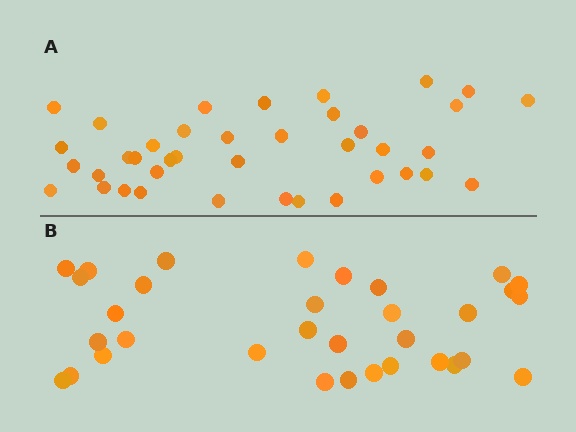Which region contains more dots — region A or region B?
Region A (the top region) has more dots.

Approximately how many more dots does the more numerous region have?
Region A has about 6 more dots than region B.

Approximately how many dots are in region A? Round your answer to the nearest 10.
About 40 dots. (The exact count is 39, which rounds to 40.)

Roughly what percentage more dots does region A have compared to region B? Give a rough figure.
About 20% more.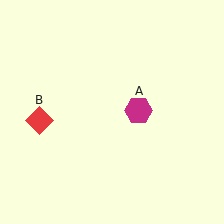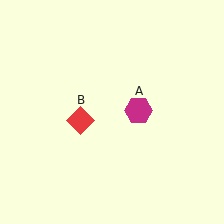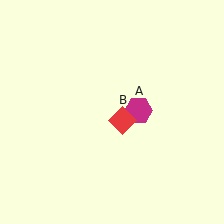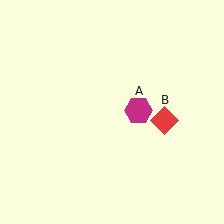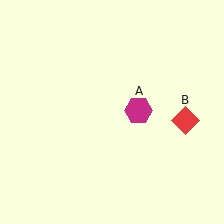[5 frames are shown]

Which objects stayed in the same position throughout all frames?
Magenta hexagon (object A) remained stationary.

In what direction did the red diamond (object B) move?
The red diamond (object B) moved right.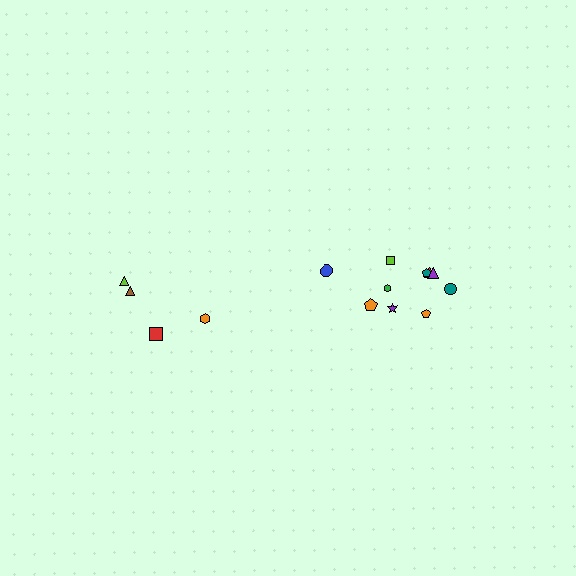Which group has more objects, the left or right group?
The right group.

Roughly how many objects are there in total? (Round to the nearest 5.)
Roughly 15 objects in total.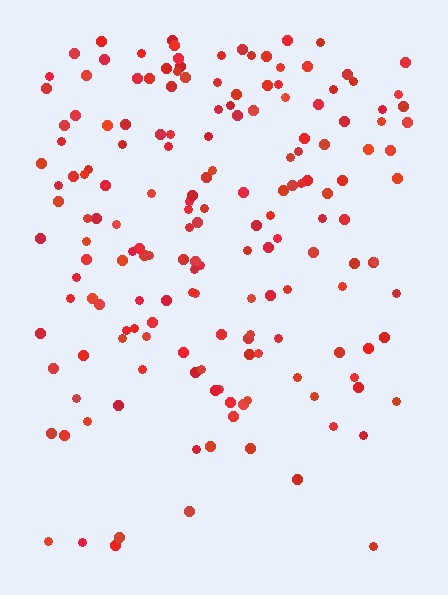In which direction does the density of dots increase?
From bottom to top, with the top side densest.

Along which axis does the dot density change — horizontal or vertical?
Vertical.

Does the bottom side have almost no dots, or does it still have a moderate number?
Still a moderate number, just noticeably fewer than the top.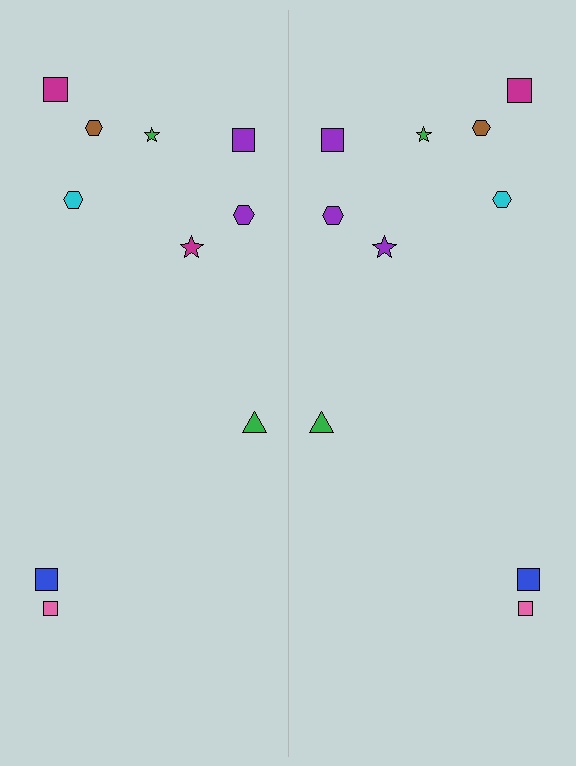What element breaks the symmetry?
The purple star on the right side breaks the symmetry — its mirror counterpart is magenta.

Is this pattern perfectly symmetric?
No, the pattern is not perfectly symmetric. The purple star on the right side breaks the symmetry — its mirror counterpart is magenta.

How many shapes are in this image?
There are 20 shapes in this image.